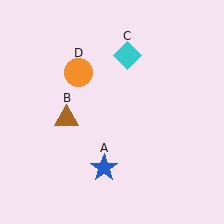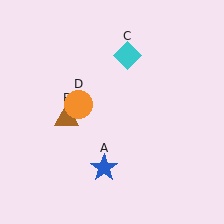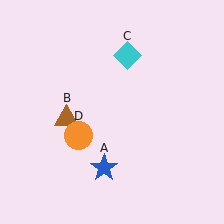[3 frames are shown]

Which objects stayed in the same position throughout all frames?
Blue star (object A) and brown triangle (object B) and cyan diamond (object C) remained stationary.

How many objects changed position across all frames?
1 object changed position: orange circle (object D).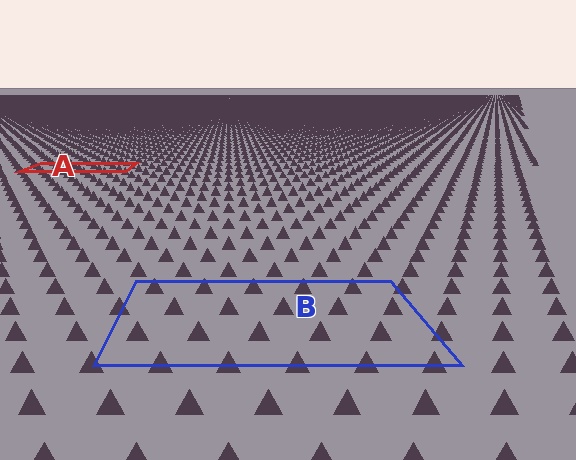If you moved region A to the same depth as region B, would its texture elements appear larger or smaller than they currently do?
They would appear larger. At a closer depth, the same texture elements are projected at a bigger on-screen size.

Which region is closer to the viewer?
Region B is closer. The texture elements there are larger and more spread out.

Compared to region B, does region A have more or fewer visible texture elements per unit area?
Region A has more texture elements per unit area — they are packed more densely because it is farther away.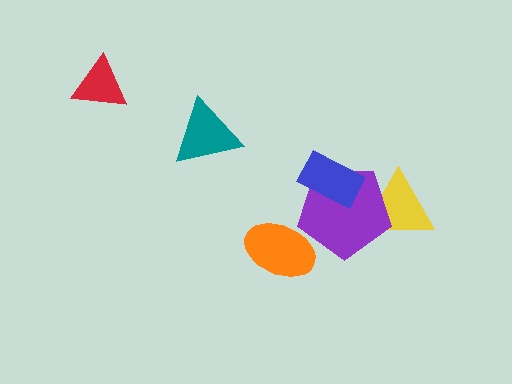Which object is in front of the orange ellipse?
The purple pentagon is in front of the orange ellipse.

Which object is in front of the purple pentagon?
The blue rectangle is in front of the purple pentagon.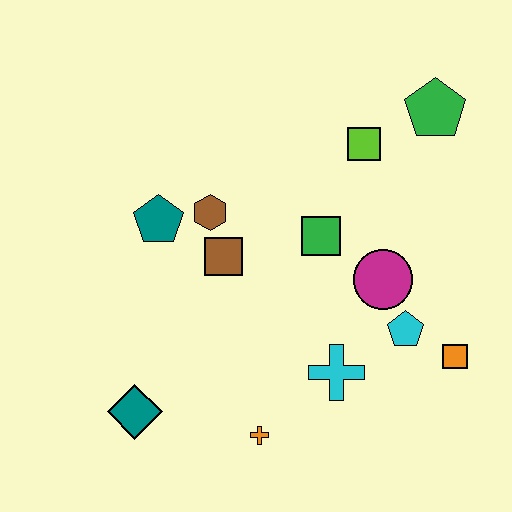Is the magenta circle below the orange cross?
No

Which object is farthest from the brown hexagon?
The orange square is farthest from the brown hexagon.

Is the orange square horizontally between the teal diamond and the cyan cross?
No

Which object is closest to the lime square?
The green pentagon is closest to the lime square.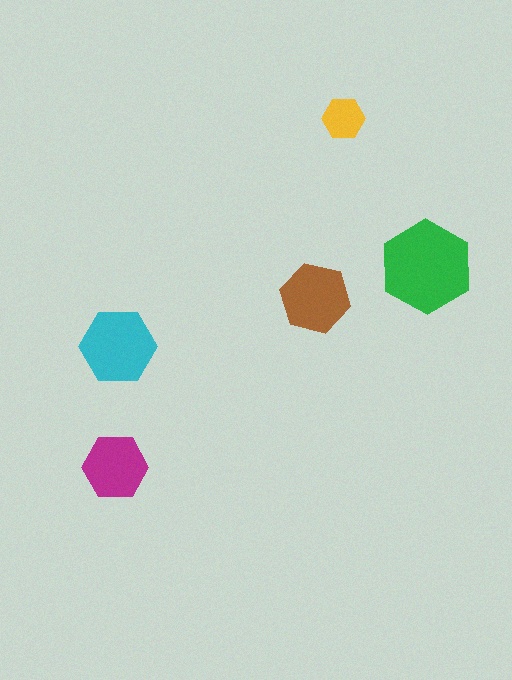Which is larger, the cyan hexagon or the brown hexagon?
The cyan one.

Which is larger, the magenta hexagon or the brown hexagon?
The brown one.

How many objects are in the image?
There are 5 objects in the image.